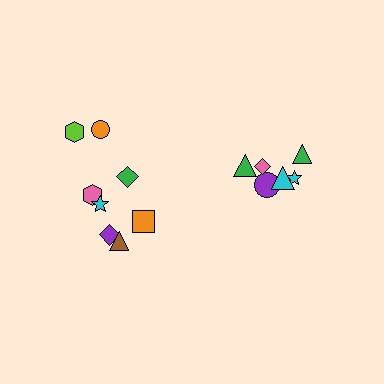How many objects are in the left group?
There are 8 objects.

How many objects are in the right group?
There are 6 objects.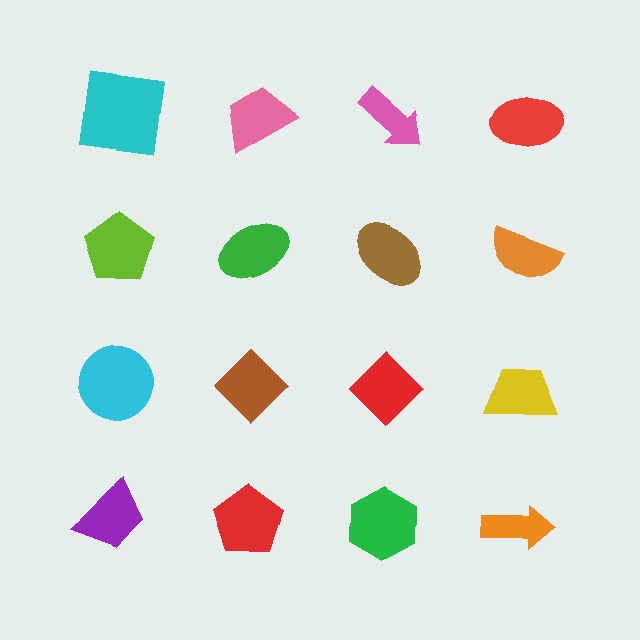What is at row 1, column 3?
A pink arrow.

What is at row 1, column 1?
A cyan square.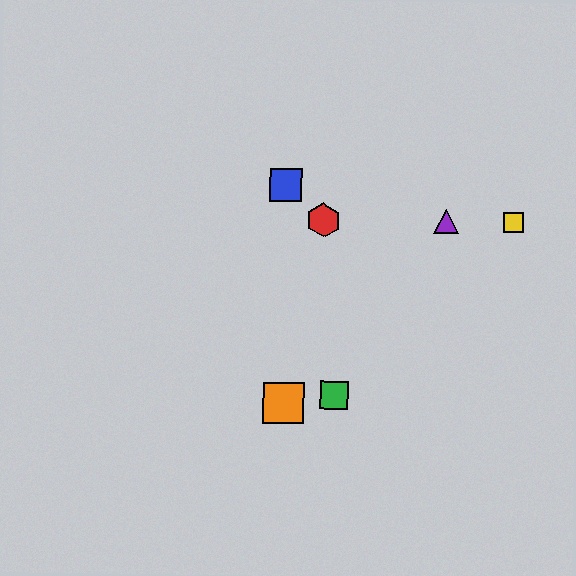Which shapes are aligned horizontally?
The red hexagon, the yellow square, the purple triangle are aligned horizontally.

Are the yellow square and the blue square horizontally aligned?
No, the yellow square is at y≈223 and the blue square is at y≈185.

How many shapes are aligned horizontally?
3 shapes (the red hexagon, the yellow square, the purple triangle) are aligned horizontally.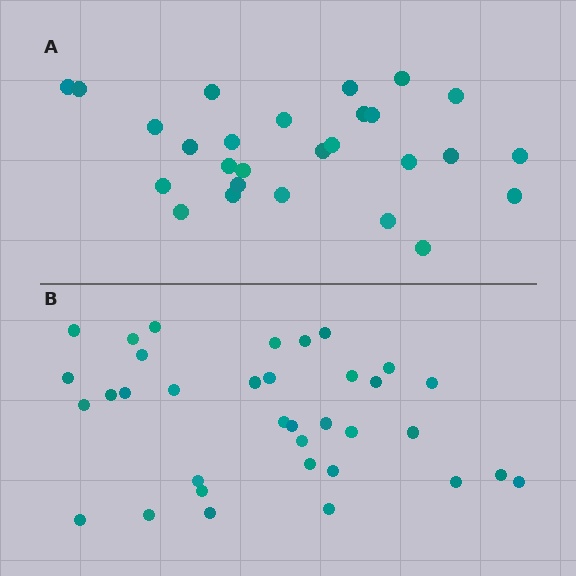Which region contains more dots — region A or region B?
Region B (the bottom region) has more dots.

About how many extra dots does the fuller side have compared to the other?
Region B has roughly 8 or so more dots than region A.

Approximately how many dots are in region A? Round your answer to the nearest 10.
About 30 dots. (The exact count is 27, which rounds to 30.)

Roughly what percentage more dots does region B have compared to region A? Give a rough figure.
About 30% more.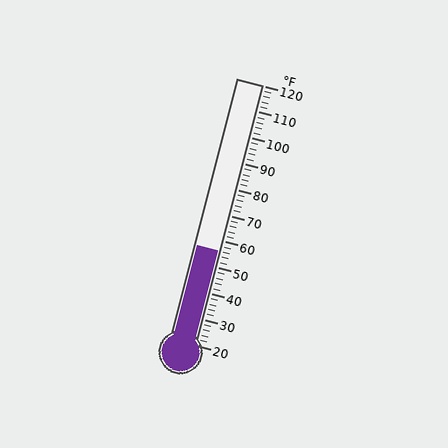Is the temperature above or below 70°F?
The temperature is below 70°F.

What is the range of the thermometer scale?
The thermometer scale ranges from 20°F to 120°F.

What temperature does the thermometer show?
The thermometer shows approximately 56°F.